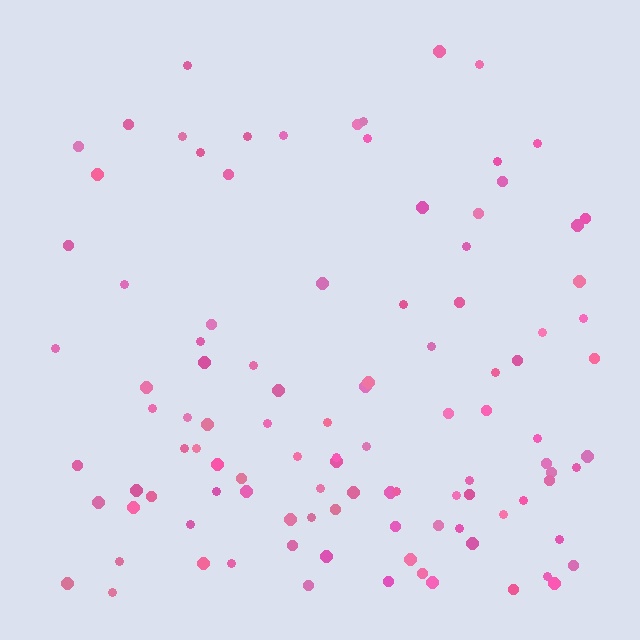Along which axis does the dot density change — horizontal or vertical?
Vertical.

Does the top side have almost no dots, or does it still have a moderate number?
Still a moderate number, just noticeably fewer than the bottom.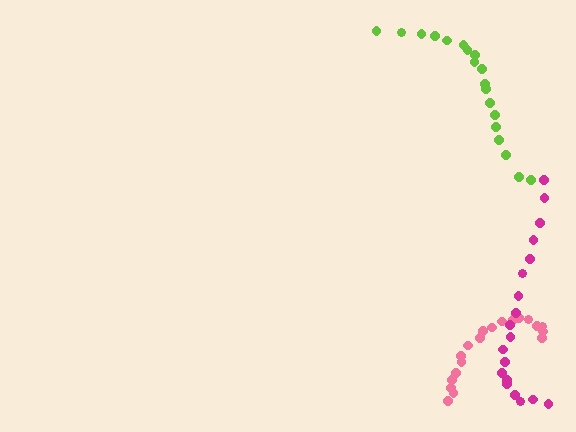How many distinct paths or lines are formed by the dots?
There are 3 distinct paths.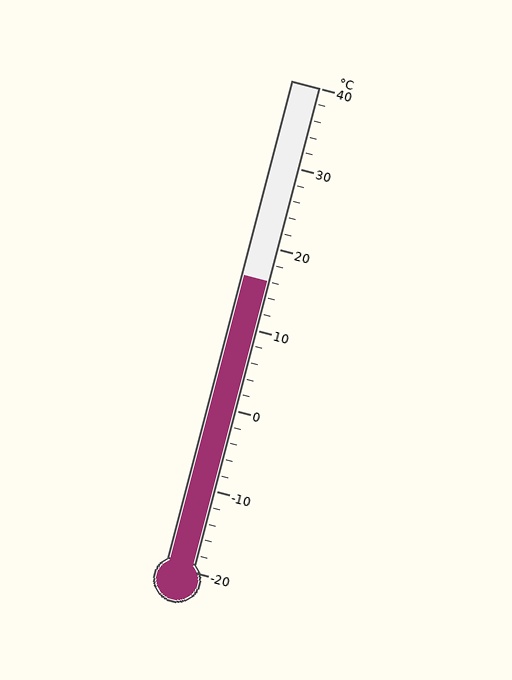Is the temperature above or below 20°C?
The temperature is below 20°C.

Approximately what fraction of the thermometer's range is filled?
The thermometer is filled to approximately 60% of its range.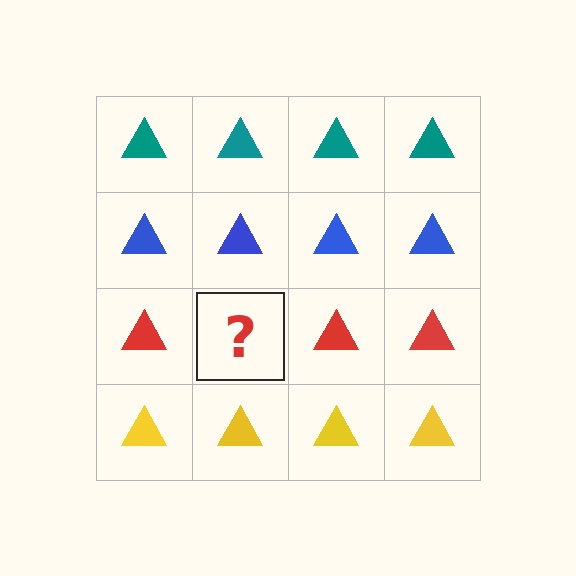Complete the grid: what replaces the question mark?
The question mark should be replaced with a red triangle.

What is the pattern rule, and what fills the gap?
The rule is that each row has a consistent color. The gap should be filled with a red triangle.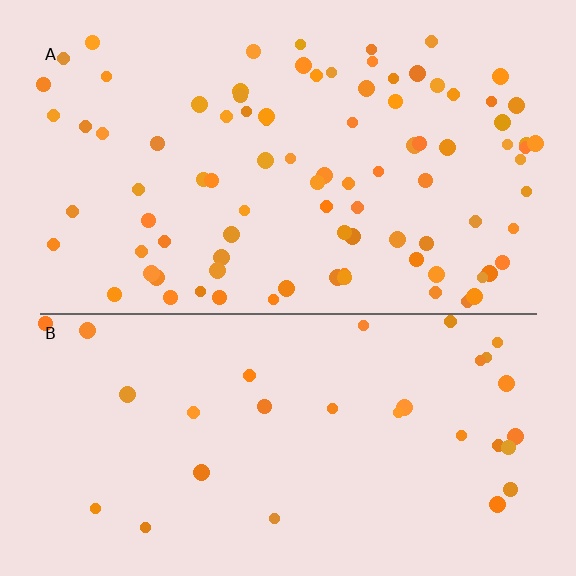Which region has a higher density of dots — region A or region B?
A (the top).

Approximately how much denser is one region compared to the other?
Approximately 2.9× — region A over region B.